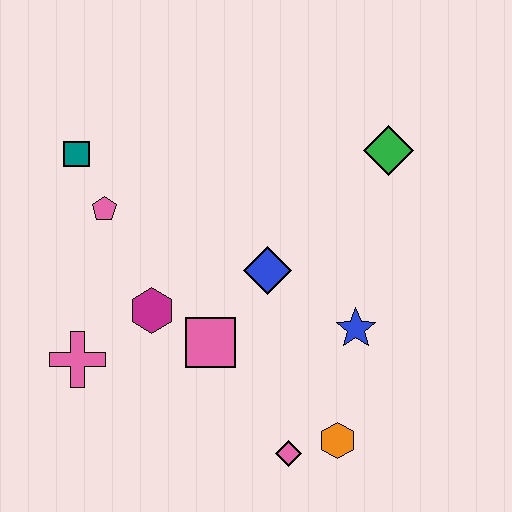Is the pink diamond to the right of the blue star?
No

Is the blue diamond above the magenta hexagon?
Yes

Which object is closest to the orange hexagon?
The pink diamond is closest to the orange hexagon.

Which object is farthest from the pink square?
The green diamond is farthest from the pink square.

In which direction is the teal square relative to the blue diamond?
The teal square is to the left of the blue diamond.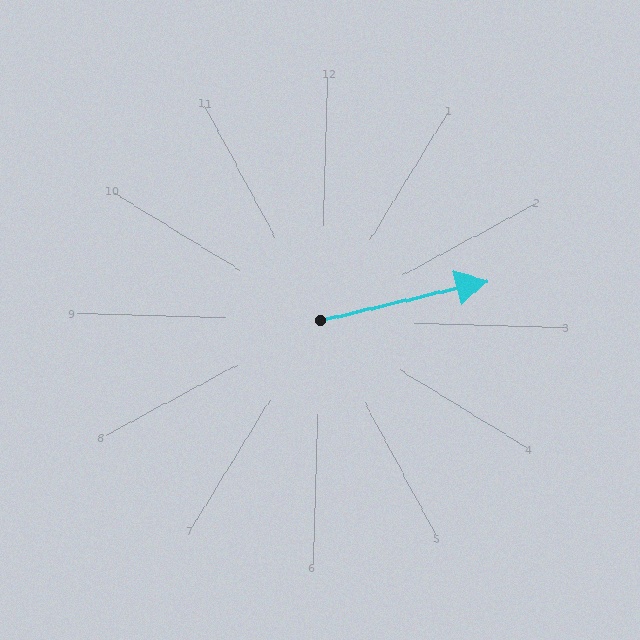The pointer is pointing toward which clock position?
Roughly 2 o'clock.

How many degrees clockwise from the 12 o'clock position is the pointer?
Approximately 75 degrees.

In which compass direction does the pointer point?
East.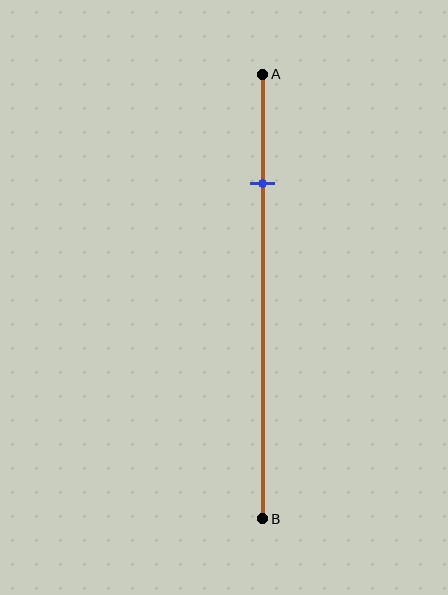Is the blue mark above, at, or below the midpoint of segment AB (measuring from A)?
The blue mark is above the midpoint of segment AB.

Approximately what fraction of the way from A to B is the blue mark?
The blue mark is approximately 25% of the way from A to B.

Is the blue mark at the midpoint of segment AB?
No, the mark is at about 25% from A, not at the 50% midpoint.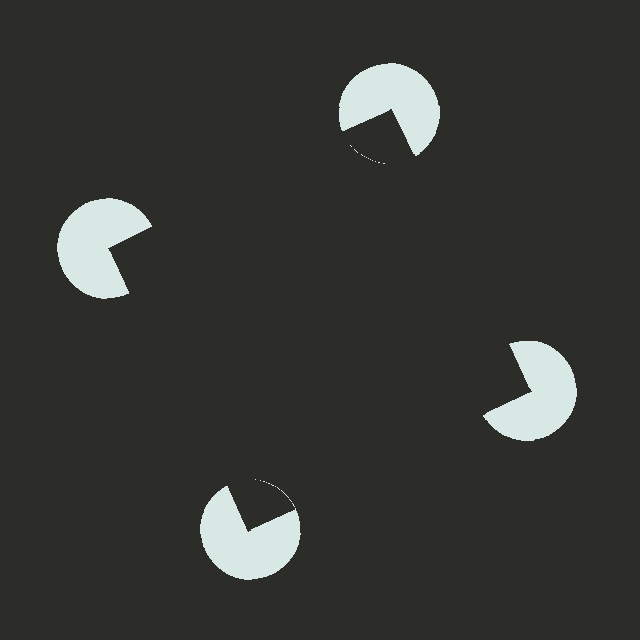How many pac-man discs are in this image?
There are 4 — one at each vertex of the illusory square.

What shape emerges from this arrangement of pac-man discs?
An illusory square — its edges are inferred from the aligned wedge cuts in the pac-man discs, not physically drawn.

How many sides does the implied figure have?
4 sides.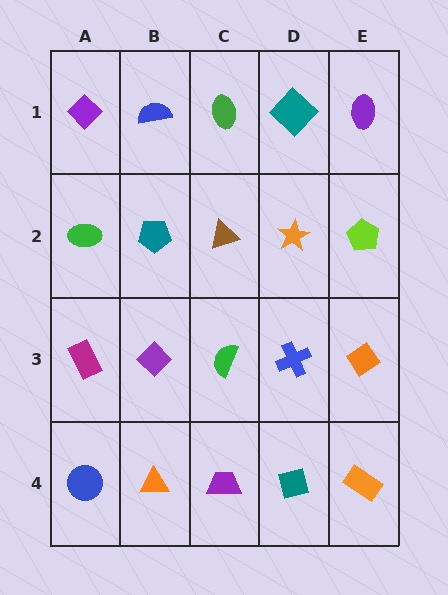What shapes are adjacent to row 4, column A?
A magenta rectangle (row 3, column A), an orange triangle (row 4, column B).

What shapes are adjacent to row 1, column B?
A teal pentagon (row 2, column B), a purple diamond (row 1, column A), a green ellipse (row 1, column C).